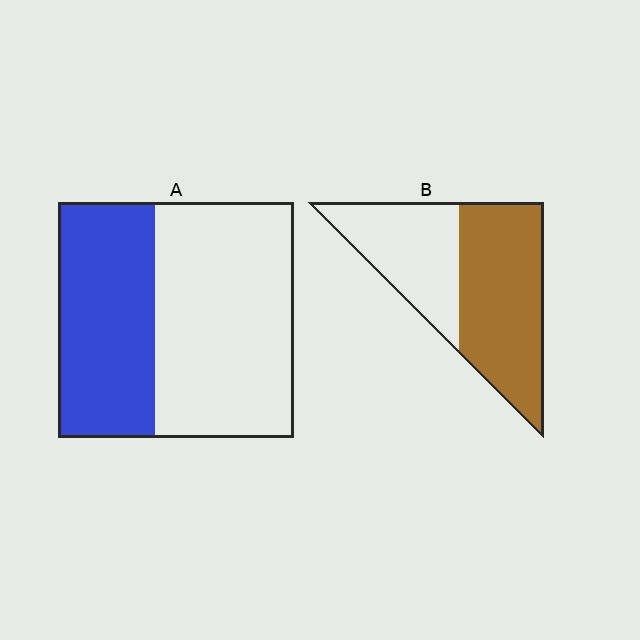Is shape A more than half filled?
No.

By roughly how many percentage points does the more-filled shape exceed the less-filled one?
By roughly 20 percentage points (B over A).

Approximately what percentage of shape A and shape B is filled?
A is approximately 40% and B is approximately 60%.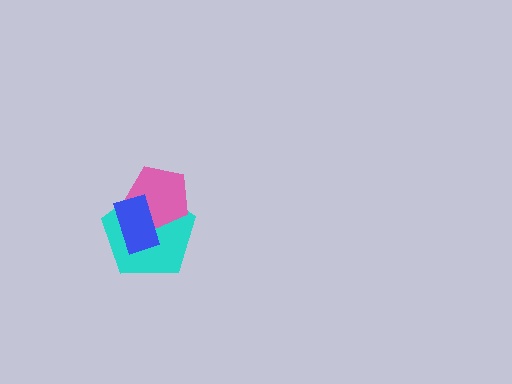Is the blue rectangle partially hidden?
No, no other shape covers it.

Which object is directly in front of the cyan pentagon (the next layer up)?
The pink pentagon is directly in front of the cyan pentagon.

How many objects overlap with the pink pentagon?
2 objects overlap with the pink pentagon.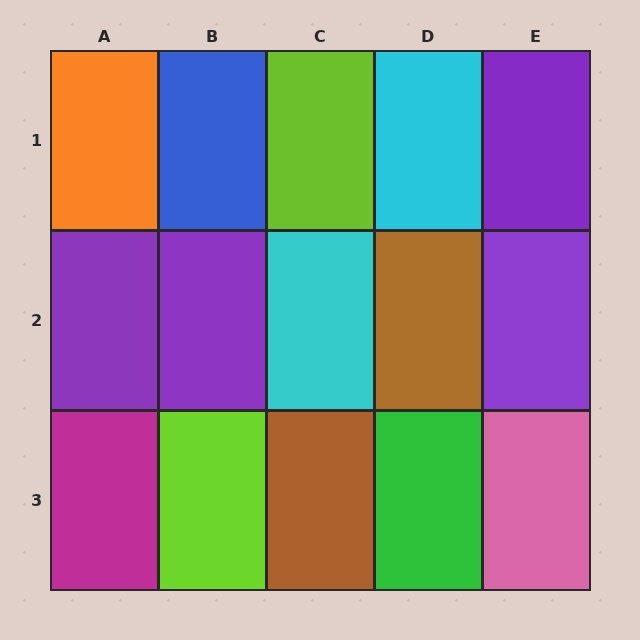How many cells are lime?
2 cells are lime.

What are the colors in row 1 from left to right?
Orange, blue, lime, cyan, purple.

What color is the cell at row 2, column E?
Purple.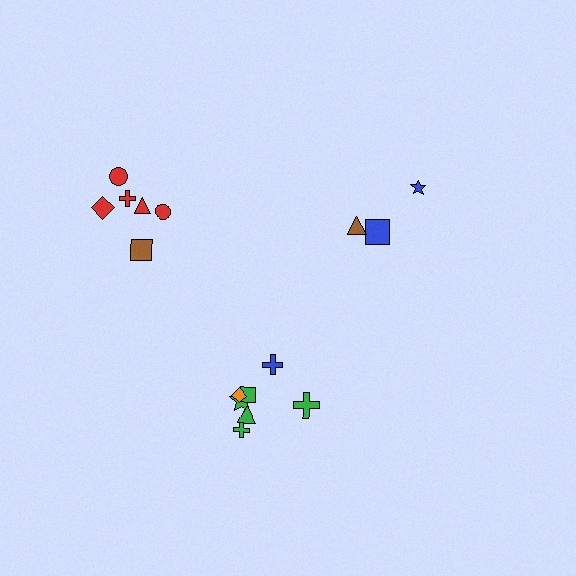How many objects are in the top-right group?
There are 3 objects.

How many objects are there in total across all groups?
There are 16 objects.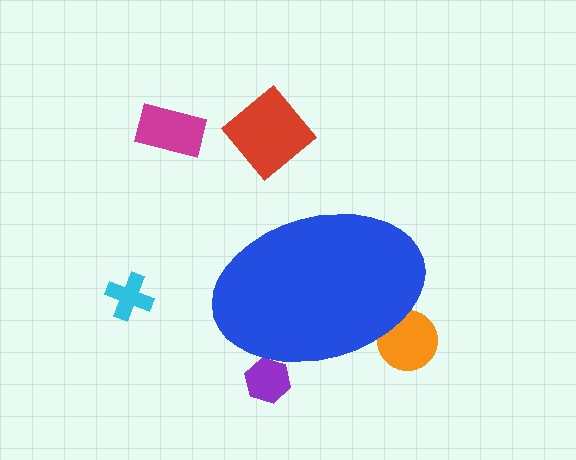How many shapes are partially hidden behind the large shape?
2 shapes are partially hidden.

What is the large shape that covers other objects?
A blue ellipse.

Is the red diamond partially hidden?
No, the red diamond is fully visible.